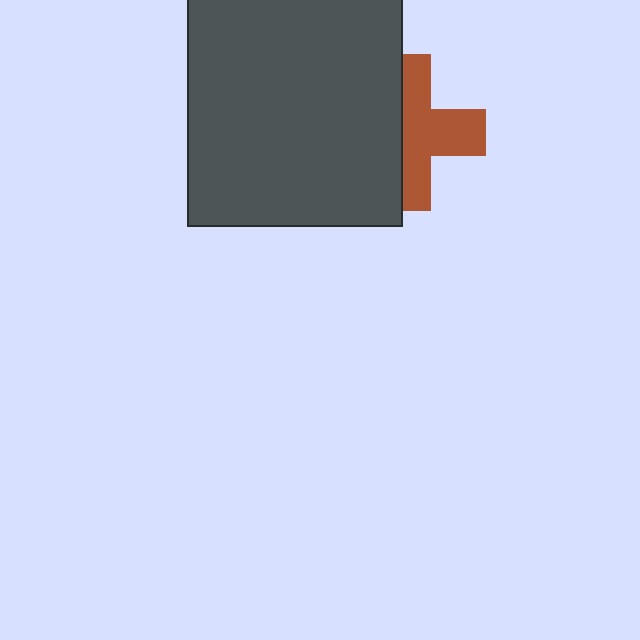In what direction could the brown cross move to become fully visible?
The brown cross could move right. That would shift it out from behind the dark gray rectangle entirely.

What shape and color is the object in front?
The object in front is a dark gray rectangle.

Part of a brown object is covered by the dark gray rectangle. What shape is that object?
It is a cross.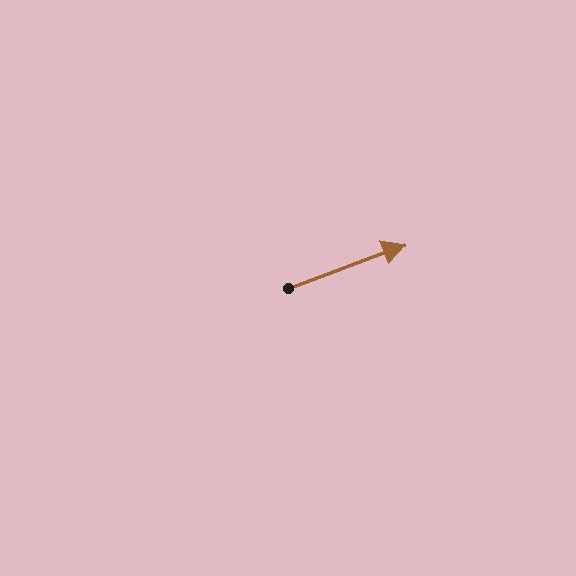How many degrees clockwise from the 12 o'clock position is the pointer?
Approximately 69 degrees.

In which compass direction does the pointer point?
East.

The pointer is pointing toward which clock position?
Roughly 2 o'clock.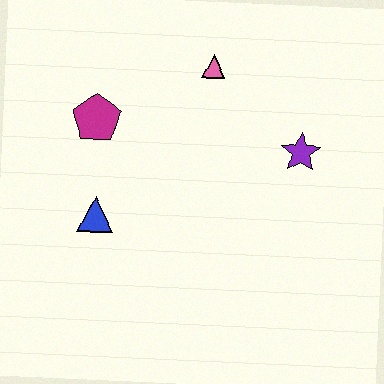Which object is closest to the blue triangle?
The magenta pentagon is closest to the blue triangle.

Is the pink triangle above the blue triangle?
Yes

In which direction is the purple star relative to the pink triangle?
The purple star is to the right of the pink triangle.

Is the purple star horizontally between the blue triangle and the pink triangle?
No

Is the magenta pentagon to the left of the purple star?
Yes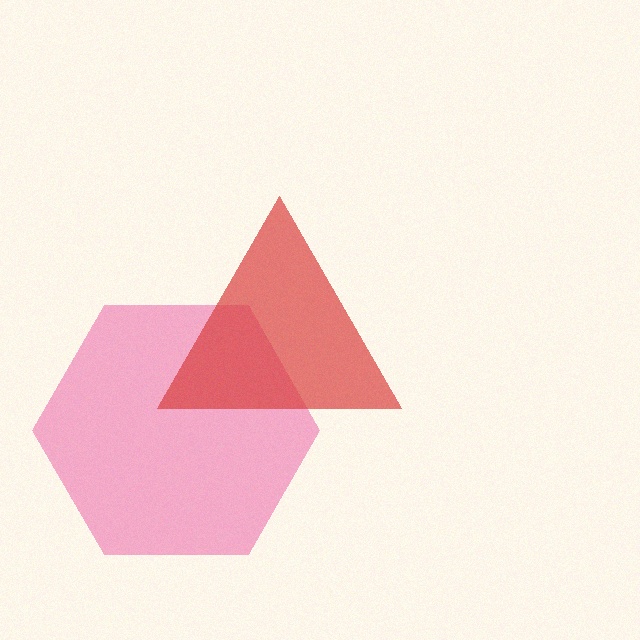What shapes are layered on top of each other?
The layered shapes are: a pink hexagon, a red triangle.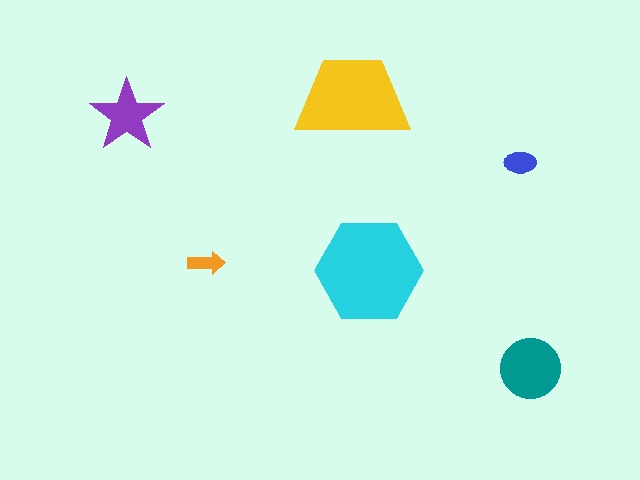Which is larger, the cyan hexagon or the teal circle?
The cyan hexagon.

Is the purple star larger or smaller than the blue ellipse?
Larger.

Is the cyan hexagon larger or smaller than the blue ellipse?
Larger.